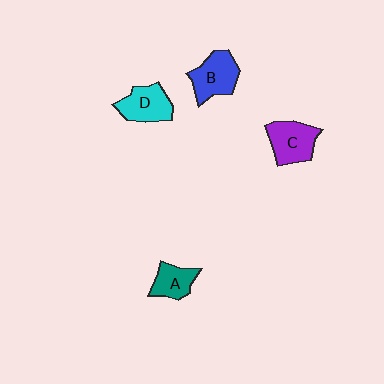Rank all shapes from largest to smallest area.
From largest to smallest: C (purple), B (blue), D (cyan), A (teal).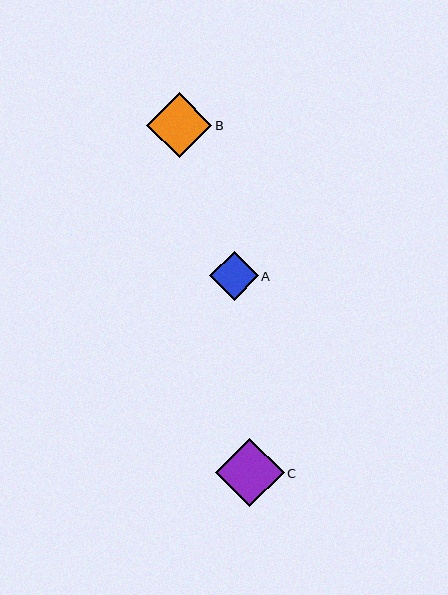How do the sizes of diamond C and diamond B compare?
Diamond C and diamond B are approximately the same size.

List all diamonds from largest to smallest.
From largest to smallest: C, B, A.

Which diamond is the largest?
Diamond C is the largest with a size of approximately 69 pixels.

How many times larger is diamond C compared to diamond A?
Diamond C is approximately 1.4 times the size of diamond A.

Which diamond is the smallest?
Diamond A is the smallest with a size of approximately 49 pixels.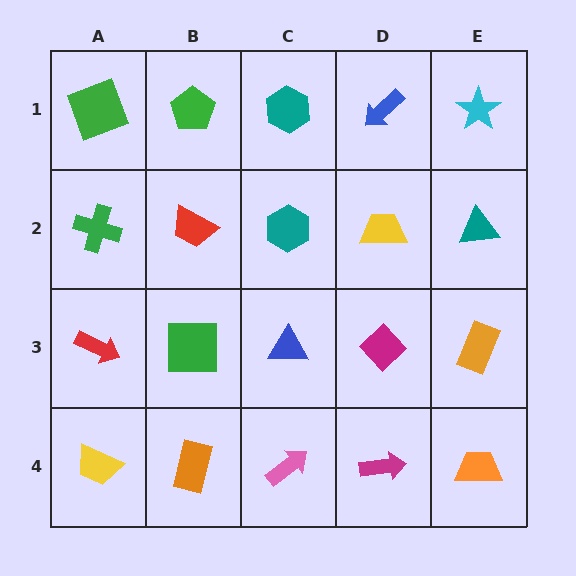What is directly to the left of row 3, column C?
A green square.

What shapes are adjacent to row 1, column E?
A teal triangle (row 2, column E), a blue arrow (row 1, column D).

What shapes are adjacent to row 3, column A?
A green cross (row 2, column A), a yellow trapezoid (row 4, column A), a green square (row 3, column B).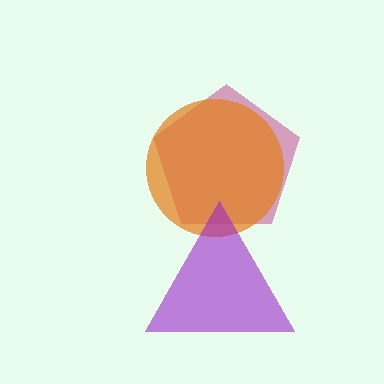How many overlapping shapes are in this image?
There are 3 overlapping shapes in the image.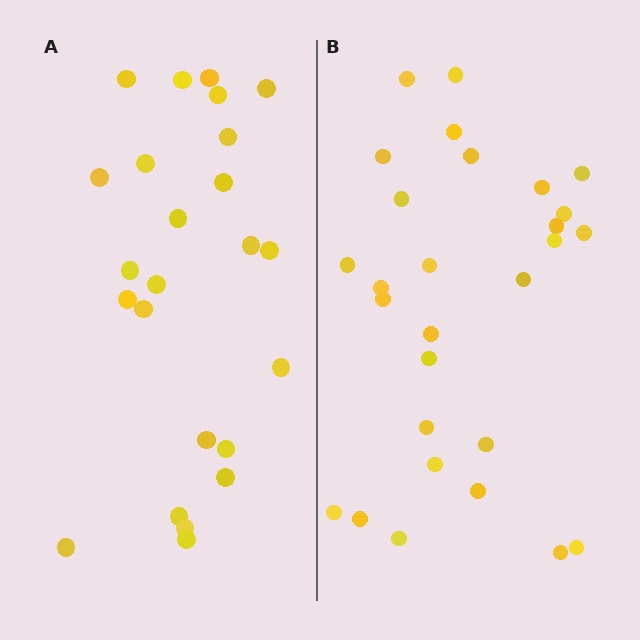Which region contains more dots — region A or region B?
Region B (the right region) has more dots.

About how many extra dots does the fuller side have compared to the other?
Region B has about 4 more dots than region A.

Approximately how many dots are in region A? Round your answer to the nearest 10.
About 20 dots. (The exact count is 24, which rounds to 20.)